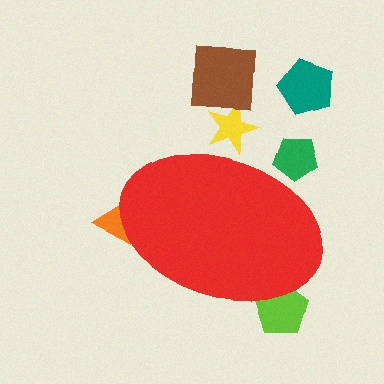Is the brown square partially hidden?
No, the brown square is fully visible.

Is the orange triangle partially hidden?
Yes, the orange triangle is partially hidden behind the red ellipse.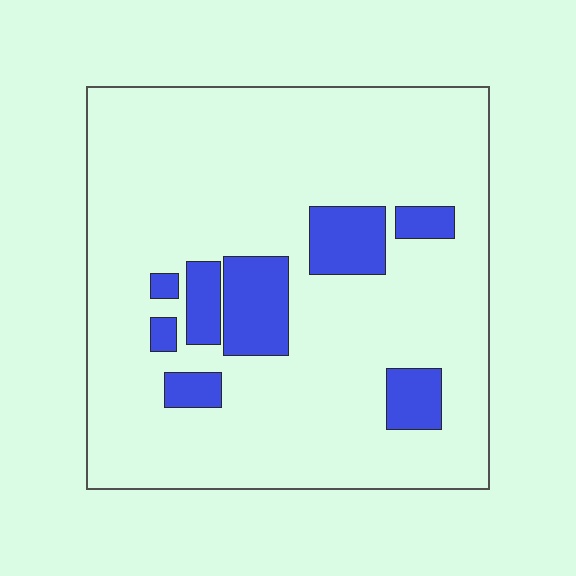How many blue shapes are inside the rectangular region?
8.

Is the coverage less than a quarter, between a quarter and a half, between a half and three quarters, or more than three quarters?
Less than a quarter.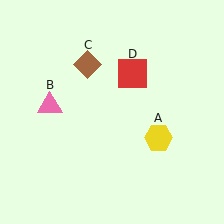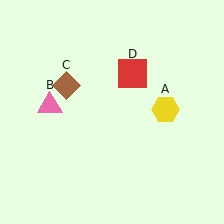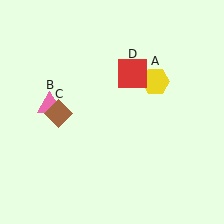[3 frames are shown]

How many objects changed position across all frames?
2 objects changed position: yellow hexagon (object A), brown diamond (object C).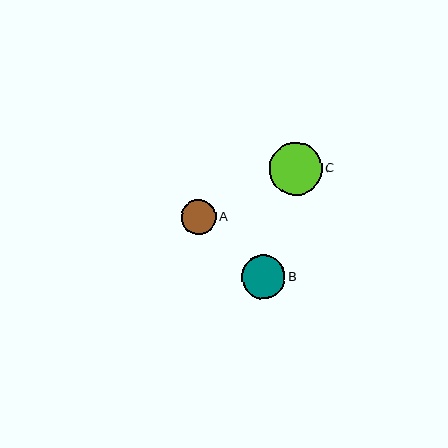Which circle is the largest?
Circle C is the largest with a size of approximately 52 pixels.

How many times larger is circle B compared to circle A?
Circle B is approximately 1.3 times the size of circle A.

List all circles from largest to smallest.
From largest to smallest: C, B, A.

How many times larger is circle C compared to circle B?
Circle C is approximately 1.2 times the size of circle B.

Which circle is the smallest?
Circle A is the smallest with a size of approximately 35 pixels.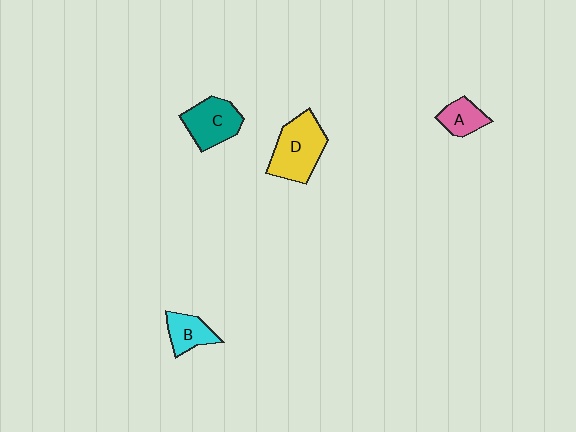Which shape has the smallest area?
Shape A (pink).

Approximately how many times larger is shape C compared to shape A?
Approximately 1.7 times.